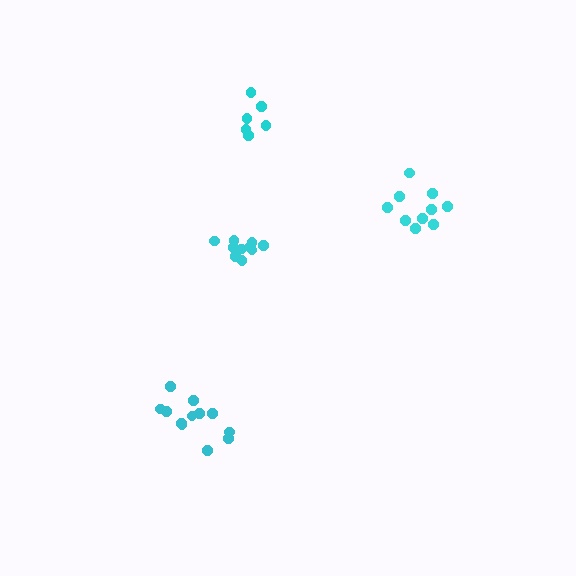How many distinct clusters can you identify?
There are 4 distinct clusters.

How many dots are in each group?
Group 1: 10 dots, Group 2: 12 dots, Group 3: 10 dots, Group 4: 6 dots (38 total).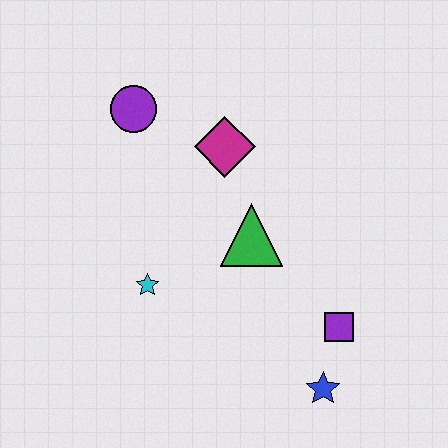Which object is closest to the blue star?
The purple square is closest to the blue star.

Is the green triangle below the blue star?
No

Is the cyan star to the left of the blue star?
Yes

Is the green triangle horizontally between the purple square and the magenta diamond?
Yes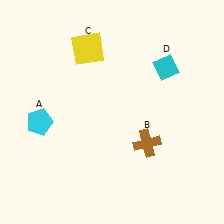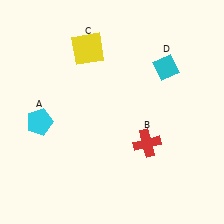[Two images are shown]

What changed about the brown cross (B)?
In Image 1, B is brown. In Image 2, it changed to red.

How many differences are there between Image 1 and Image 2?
There is 1 difference between the two images.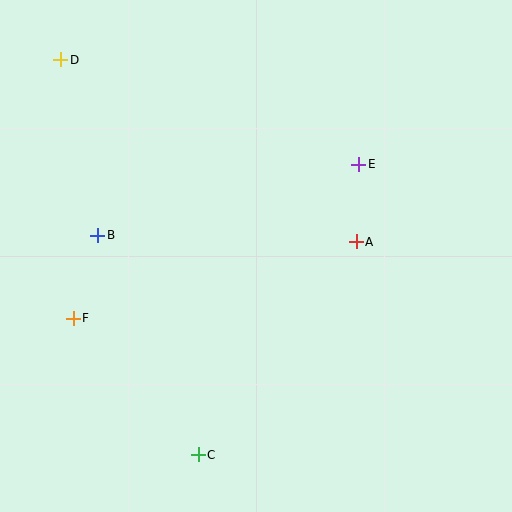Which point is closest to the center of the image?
Point A at (356, 242) is closest to the center.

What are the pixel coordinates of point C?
Point C is at (198, 455).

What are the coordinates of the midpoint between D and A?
The midpoint between D and A is at (208, 151).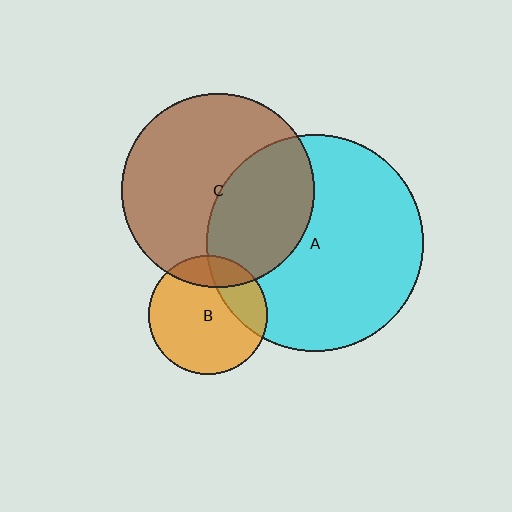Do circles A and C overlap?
Yes.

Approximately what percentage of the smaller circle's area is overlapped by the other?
Approximately 40%.